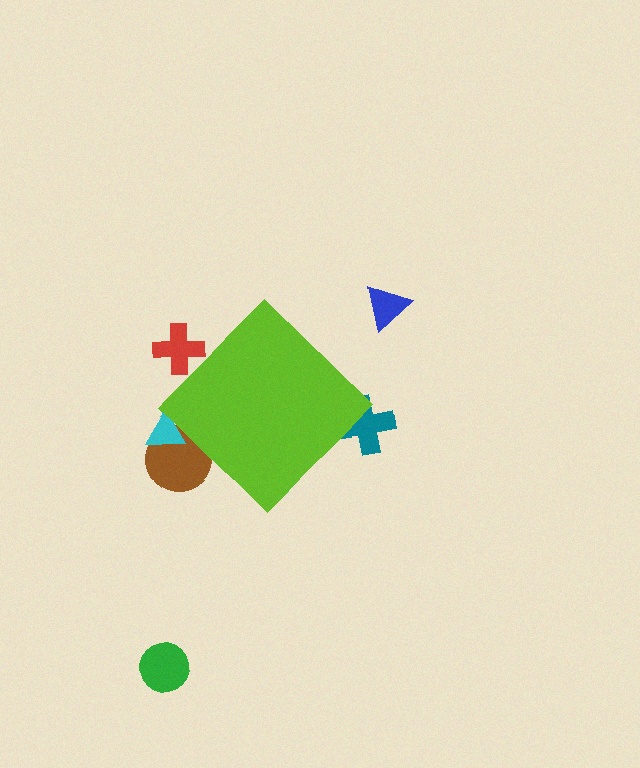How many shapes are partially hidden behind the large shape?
4 shapes are partially hidden.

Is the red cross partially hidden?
Yes, the red cross is partially hidden behind the lime diamond.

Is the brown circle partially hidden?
Yes, the brown circle is partially hidden behind the lime diamond.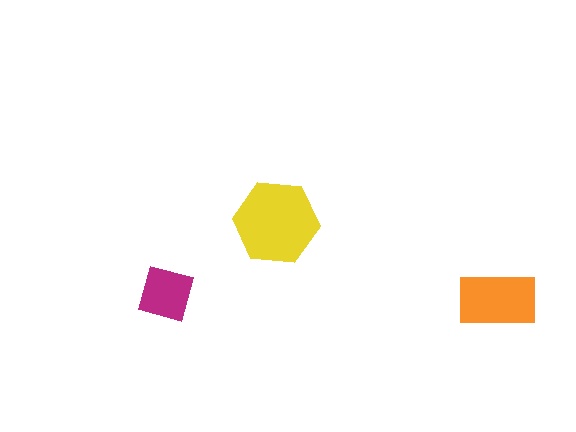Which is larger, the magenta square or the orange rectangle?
The orange rectangle.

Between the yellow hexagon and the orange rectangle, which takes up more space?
The yellow hexagon.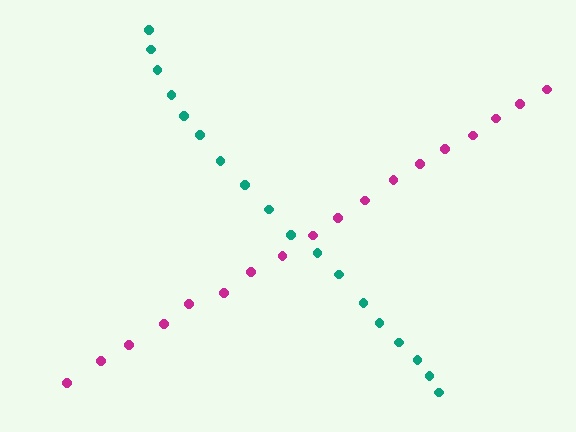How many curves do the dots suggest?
There are 2 distinct paths.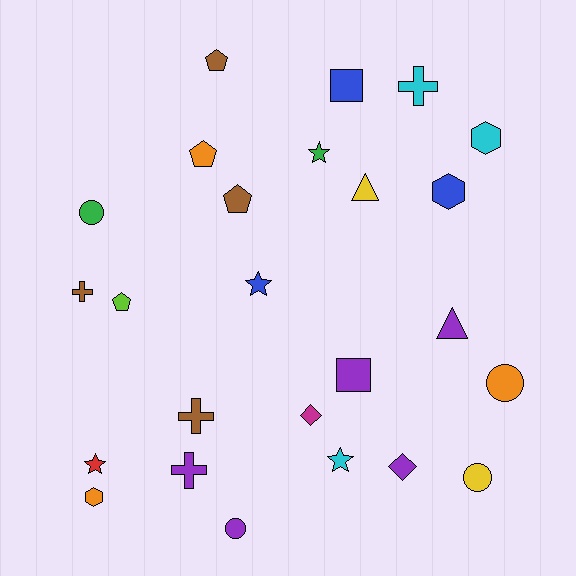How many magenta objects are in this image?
There is 1 magenta object.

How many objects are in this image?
There are 25 objects.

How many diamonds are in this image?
There are 2 diamonds.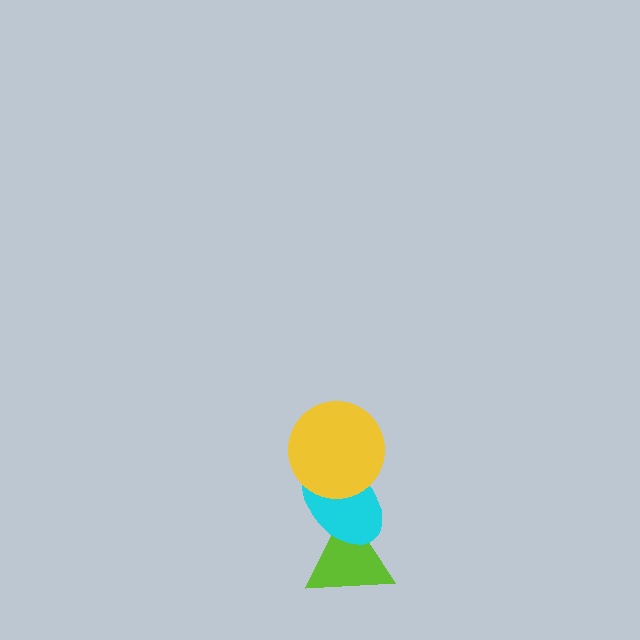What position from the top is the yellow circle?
The yellow circle is 1st from the top.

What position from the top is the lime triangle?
The lime triangle is 3rd from the top.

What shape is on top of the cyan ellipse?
The yellow circle is on top of the cyan ellipse.